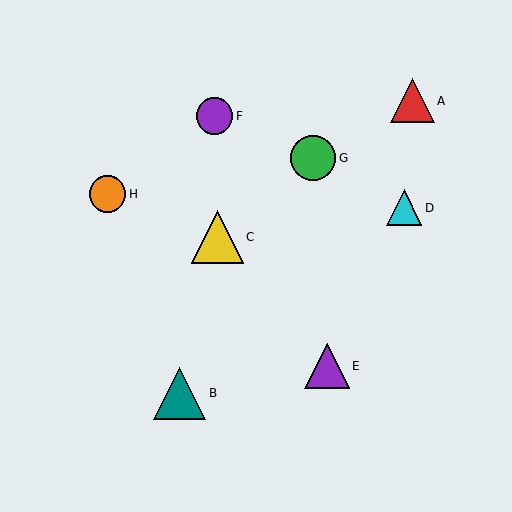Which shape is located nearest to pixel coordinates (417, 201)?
The cyan triangle (labeled D) at (404, 208) is nearest to that location.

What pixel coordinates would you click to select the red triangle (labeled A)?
Click at (412, 101) to select the red triangle A.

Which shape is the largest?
The yellow triangle (labeled C) is the largest.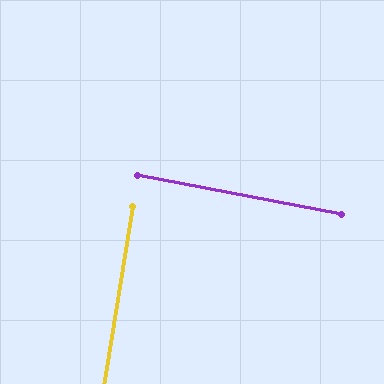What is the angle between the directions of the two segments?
Approximately 88 degrees.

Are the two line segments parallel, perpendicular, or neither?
Perpendicular — they meet at approximately 88°.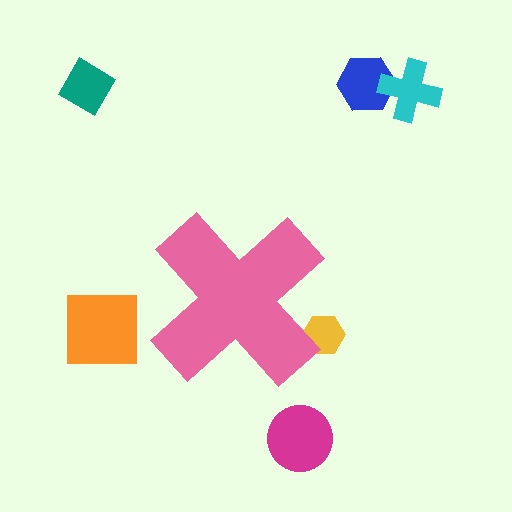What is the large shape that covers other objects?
A pink cross.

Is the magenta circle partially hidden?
No, the magenta circle is fully visible.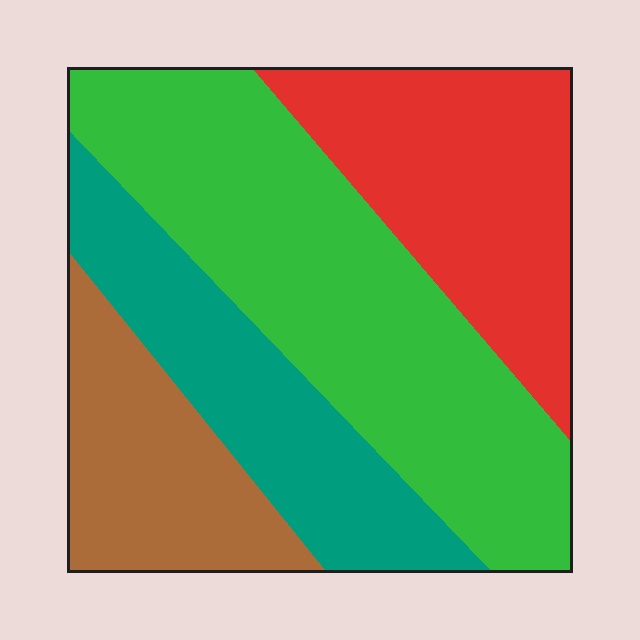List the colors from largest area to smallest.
From largest to smallest: green, red, teal, brown.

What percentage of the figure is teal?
Teal takes up about one fifth (1/5) of the figure.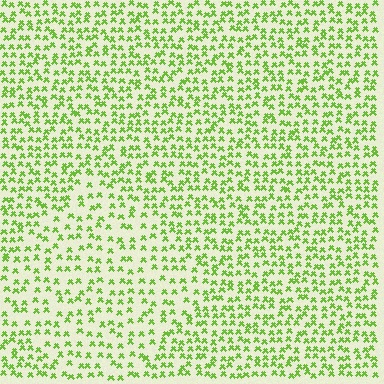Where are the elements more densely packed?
The elements are more densely packed outside the diamond boundary.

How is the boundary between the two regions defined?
The boundary is defined by a change in element density (approximately 1.6x ratio). All elements are the same color, size, and shape.